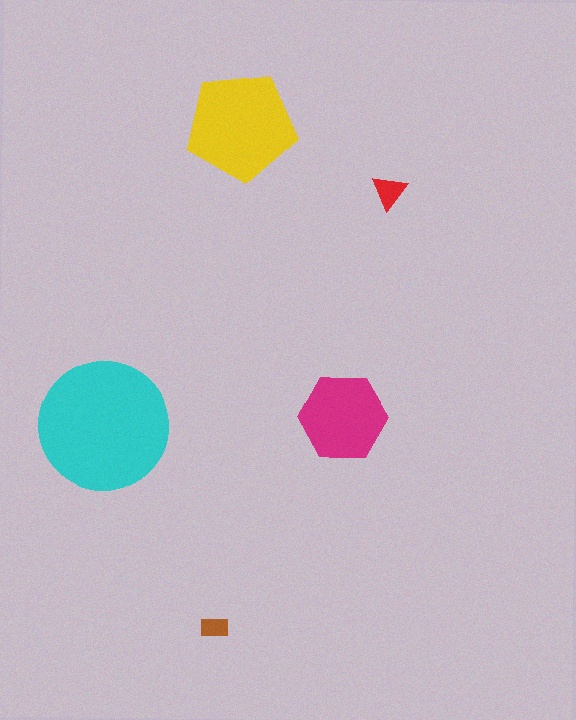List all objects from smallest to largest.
The brown rectangle, the red triangle, the magenta hexagon, the yellow pentagon, the cyan circle.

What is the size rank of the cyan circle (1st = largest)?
1st.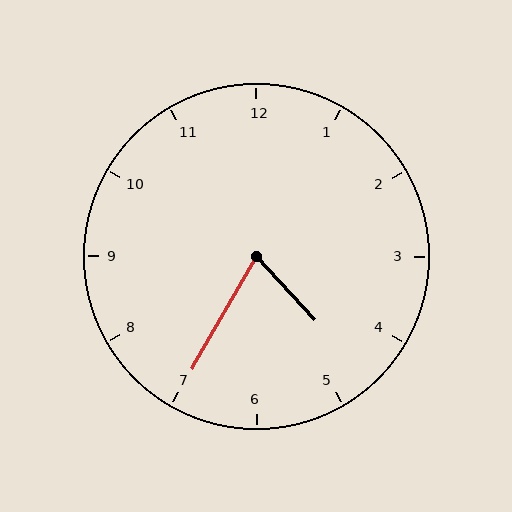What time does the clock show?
4:35.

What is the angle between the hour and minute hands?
Approximately 72 degrees.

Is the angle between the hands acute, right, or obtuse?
It is acute.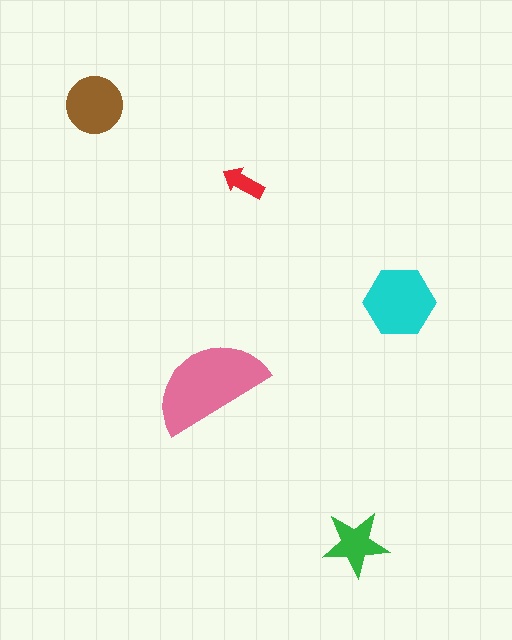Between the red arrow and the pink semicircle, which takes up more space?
The pink semicircle.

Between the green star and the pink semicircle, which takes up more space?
The pink semicircle.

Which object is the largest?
The pink semicircle.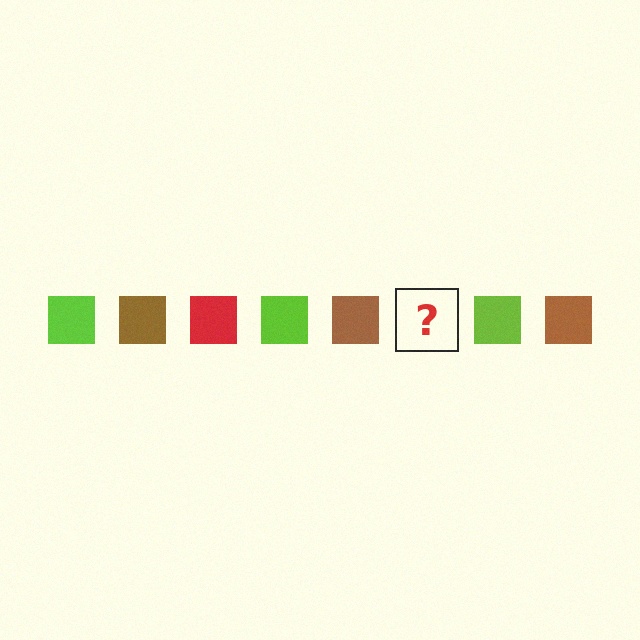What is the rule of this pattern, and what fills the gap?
The rule is that the pattern cycles through lime, brown, red squares. The gap should be filled with a red square.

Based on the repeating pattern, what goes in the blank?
The blank should be a red square.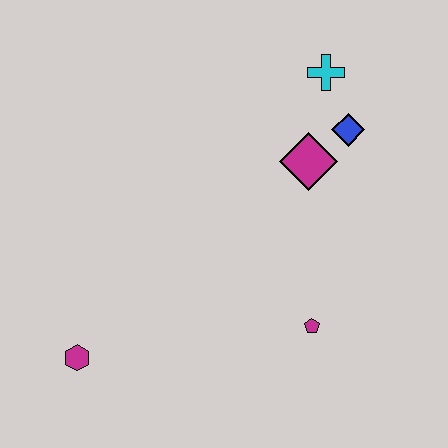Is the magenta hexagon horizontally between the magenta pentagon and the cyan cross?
No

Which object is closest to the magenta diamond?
The blue diamond is closest to the magenta diamond.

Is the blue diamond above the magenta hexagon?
Yes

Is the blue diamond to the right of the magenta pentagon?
Yes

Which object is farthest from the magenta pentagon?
The cyan cross is farthest from the magenta pentagon.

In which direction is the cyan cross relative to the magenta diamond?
The cyan cross is above the magenta diamond.